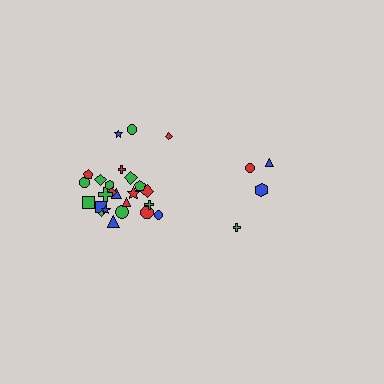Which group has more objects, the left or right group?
The left group.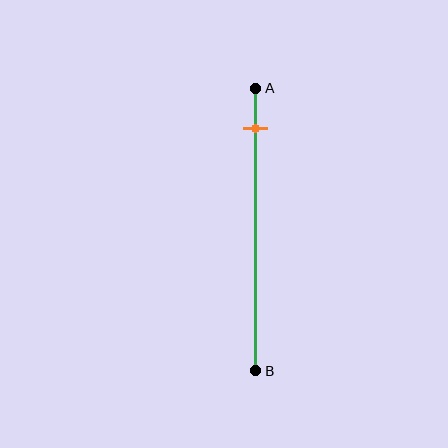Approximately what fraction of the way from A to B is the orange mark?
The orange mark is approximately 15% of the way from A to B.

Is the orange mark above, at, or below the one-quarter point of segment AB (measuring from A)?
The orange mark is above the one-quarter point of segment AB.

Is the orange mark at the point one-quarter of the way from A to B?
No, the mark is at about 15% from A, not at the 25% one-quarter point.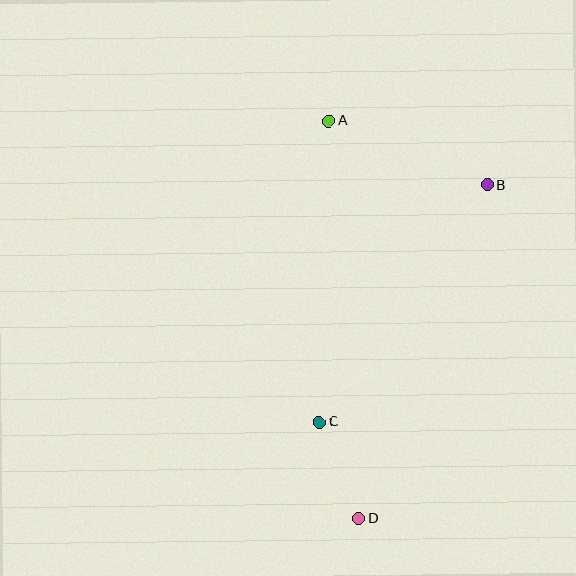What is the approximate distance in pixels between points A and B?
The distance between A and B is approximately 171 pixels.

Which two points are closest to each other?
Points C and D are closest to each other.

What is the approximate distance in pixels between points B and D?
The distance between B and D is approximately 358 pixels.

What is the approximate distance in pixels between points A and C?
The distance between A and C is approximately 301 pixels.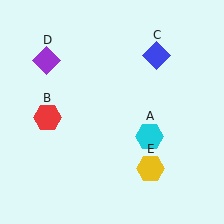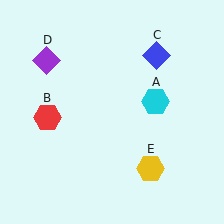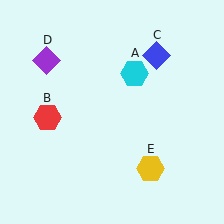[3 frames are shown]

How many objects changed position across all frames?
1 object changed position: cyan hexagon (object A).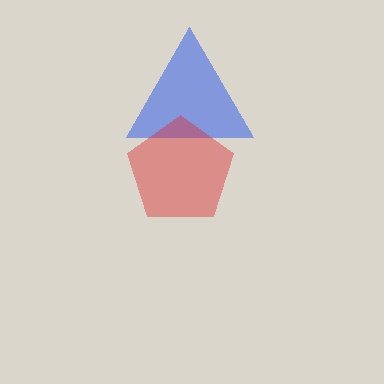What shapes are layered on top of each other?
The layered shapes are: a blue triangle, a red pentagon.